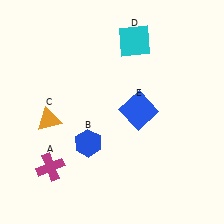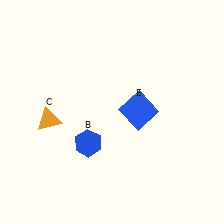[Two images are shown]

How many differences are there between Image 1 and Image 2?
There are 2 differences between the two images.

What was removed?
The cyan square (D), the magenta cross (A) were removed in Image 2.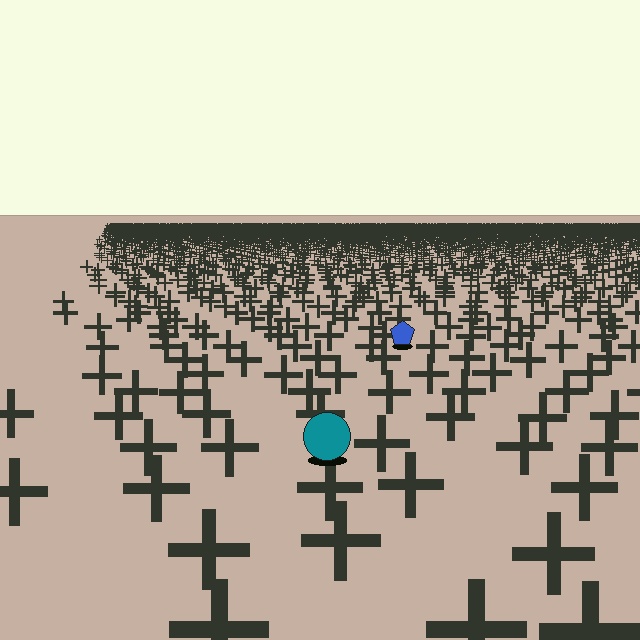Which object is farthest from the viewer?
The blue pentagon is farthest from the viewer. It appears smaller and the ground texture around it is denser.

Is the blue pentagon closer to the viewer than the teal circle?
No. The teal circle is closer — you can tell from the texture gradient: the ground texture is coarser near it.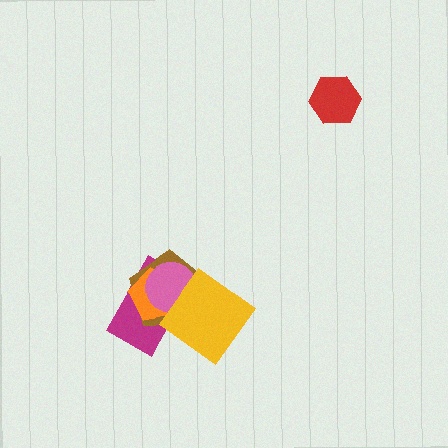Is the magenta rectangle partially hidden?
Yes, it is partially covered by another shape.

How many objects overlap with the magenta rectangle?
4 objects overlap with the magenta rectangle.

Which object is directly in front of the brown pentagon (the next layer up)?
The orange pentagon is directly in front of the brown pentagon.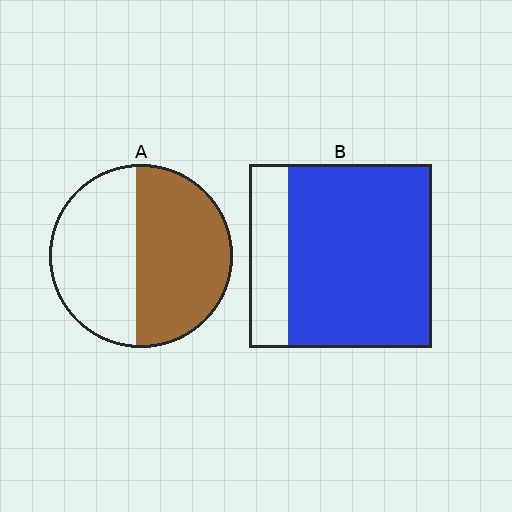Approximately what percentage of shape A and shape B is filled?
A is approximately 55% and B is approximately 80%.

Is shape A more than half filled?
Roughly half.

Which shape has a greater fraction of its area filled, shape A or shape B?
Shape B.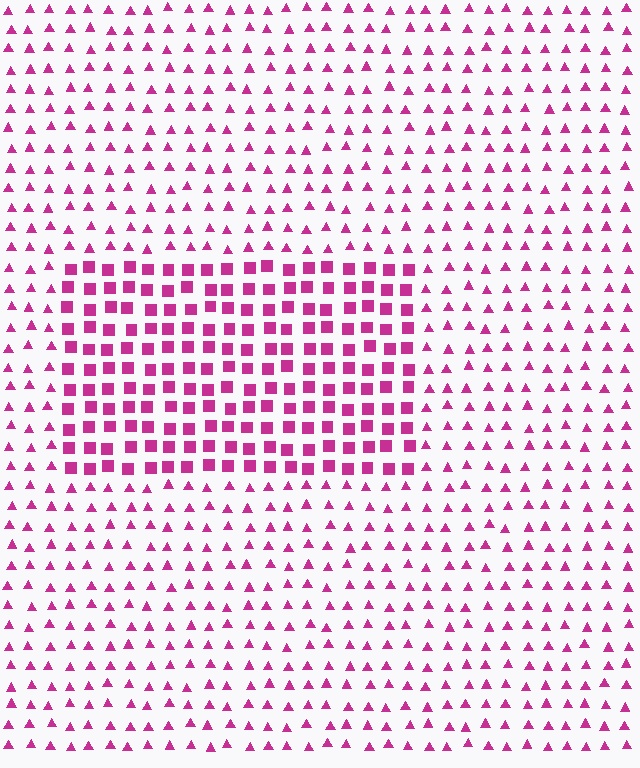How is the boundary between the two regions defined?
The boundary is defined by a change in element shape: squares inside vs. triangles outside. All elements share the same color and spacing.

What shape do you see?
I see a rectangle.